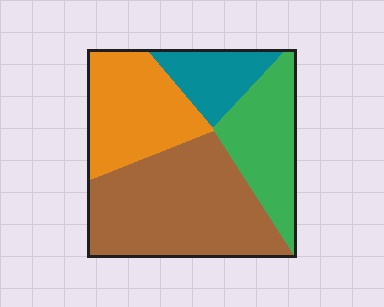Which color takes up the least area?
Teal, at roughly 15%.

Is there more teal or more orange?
Orange.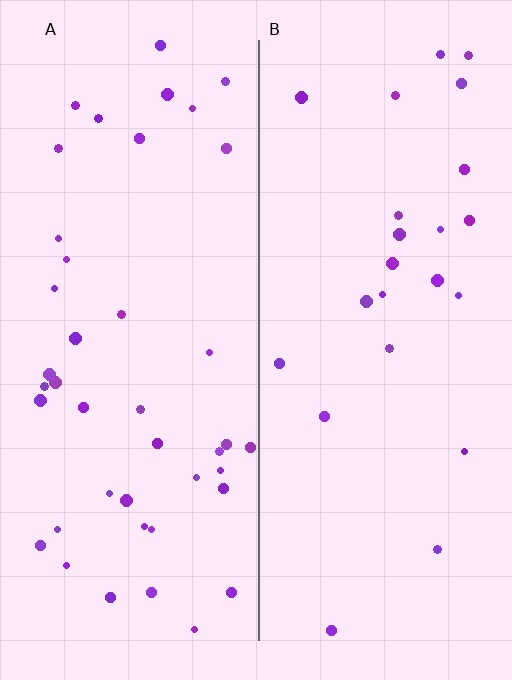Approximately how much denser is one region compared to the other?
Approximately 1.8× — region A over region B.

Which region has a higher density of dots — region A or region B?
A (the left).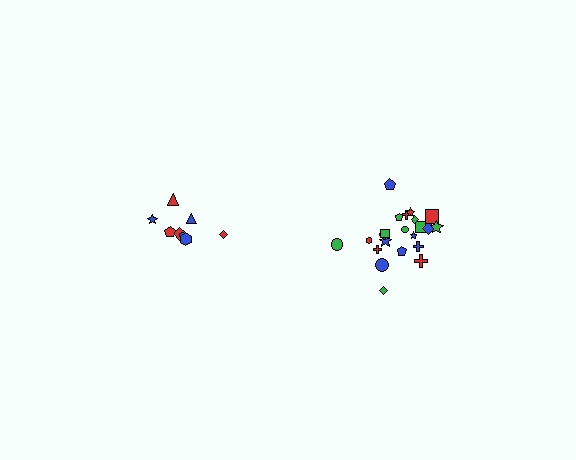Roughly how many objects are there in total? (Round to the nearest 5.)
Roughly 30 objects in total.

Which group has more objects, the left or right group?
The right group.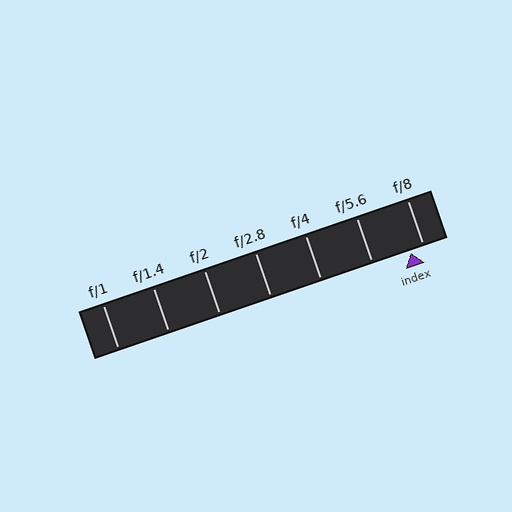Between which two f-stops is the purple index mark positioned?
The index mark is between f/5.6 and f/8.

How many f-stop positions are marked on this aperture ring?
There are 7 f-stop positions marked.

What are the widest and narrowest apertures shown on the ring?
The widest aperture shown is f/1 and the narrowest is f/8.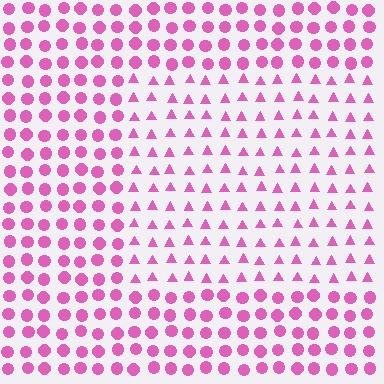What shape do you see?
I see a rectangle.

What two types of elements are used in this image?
The image uses triangles inside the rectangle region and circles outside it.